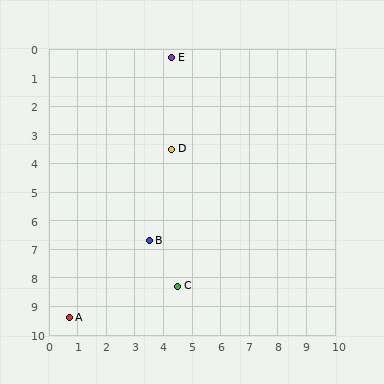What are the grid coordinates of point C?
Point C is at approximately (4.5, 8.3).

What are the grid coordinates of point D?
Point D is at approximately (4.3, 3.5).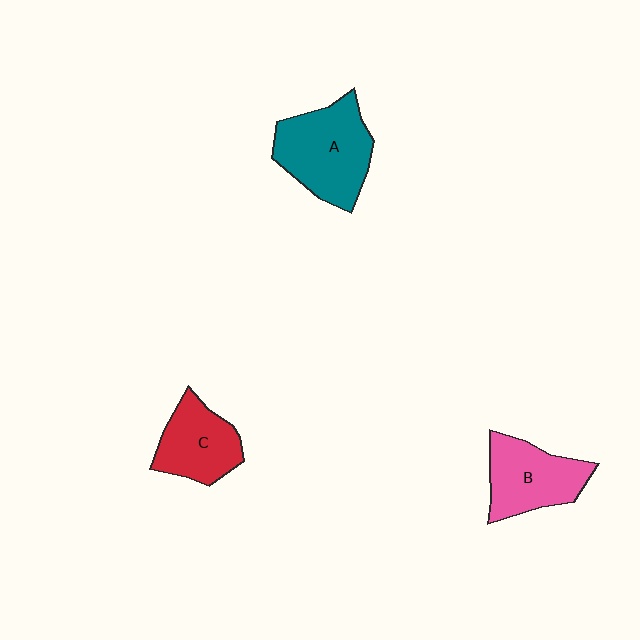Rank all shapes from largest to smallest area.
From largest to smallest: A (teal), B (pink), C (red).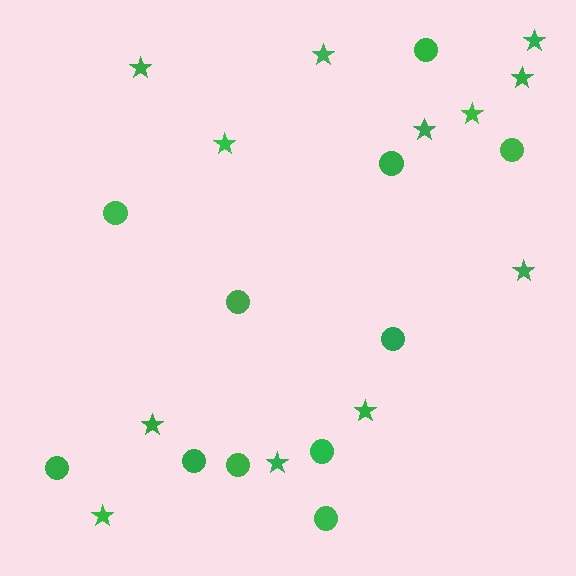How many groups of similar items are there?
There are 2 groups: one group of circles (11) and one group of stars (12).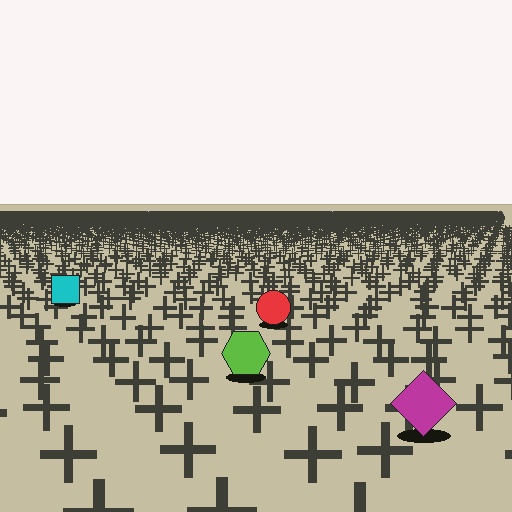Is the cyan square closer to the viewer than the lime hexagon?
No. The lime hexagon is closer — you can tell from the texture gradient: the ground texture is coarser near it.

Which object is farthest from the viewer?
The cyan square is farthest from the viewer. It appears smaller and the ground texture around it is denser.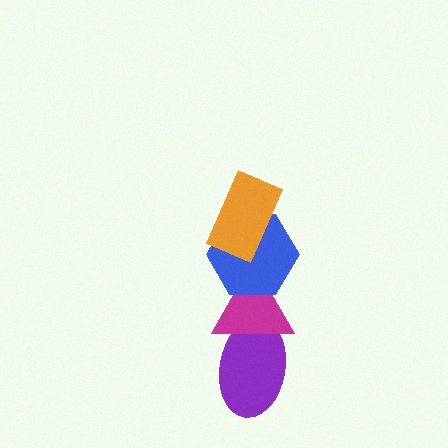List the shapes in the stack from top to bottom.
From top to bottom: the orange rectangle, the blue hexagon, the magenta triangle, the purple ellipse.